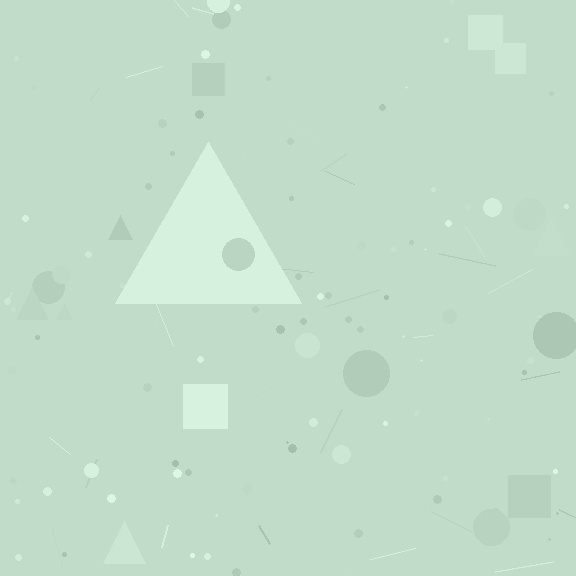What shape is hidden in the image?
A triangle is hidden in the image.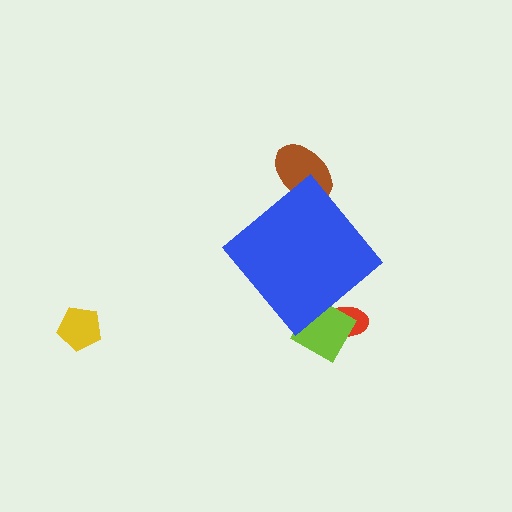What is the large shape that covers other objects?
A blue diamond.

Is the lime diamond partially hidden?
Yes, the lime diamond is partially hidden behind the blue diamond.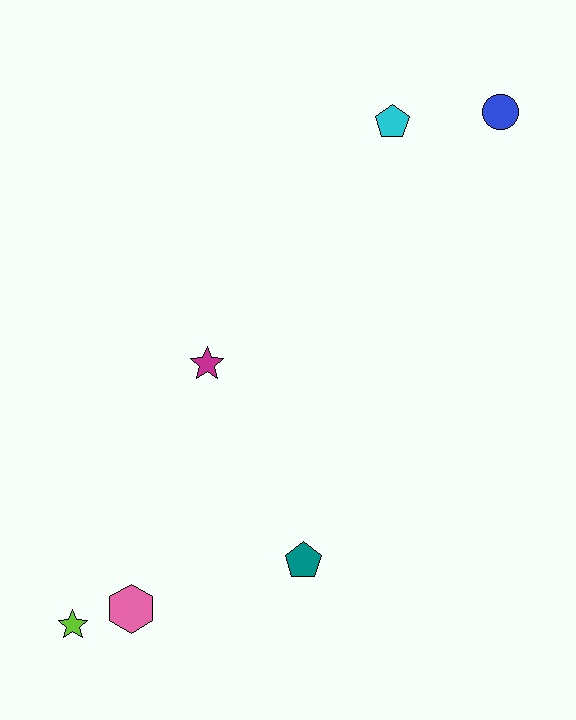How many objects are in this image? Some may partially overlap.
There are 6 objects.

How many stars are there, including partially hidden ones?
There are 2 stars.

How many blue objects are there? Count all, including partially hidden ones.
There is 1 blue object.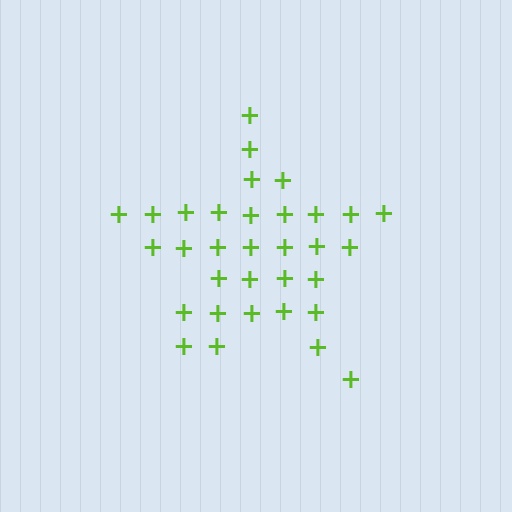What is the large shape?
The large shape is a star.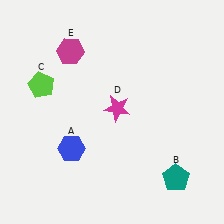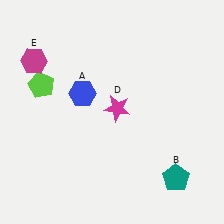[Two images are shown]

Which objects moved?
The objects that moved are: the blue hexagon (A), the magenta hexagon (E).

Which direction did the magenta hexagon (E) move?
The magenta hexagon (E) moved left.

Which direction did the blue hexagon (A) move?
The blue hexagon (A) moved up.